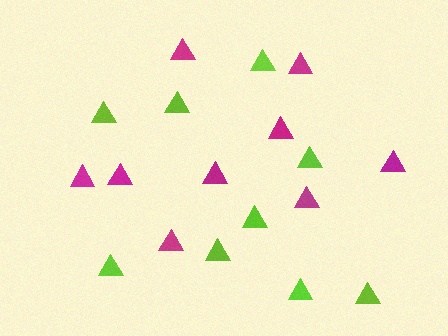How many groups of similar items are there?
There are 2 groups: one group of lime triangles (9) and one group of magenta triangles (9).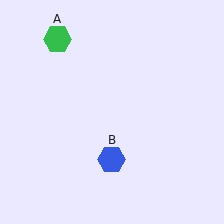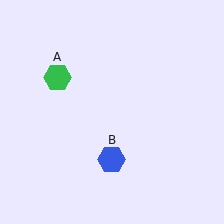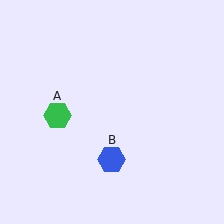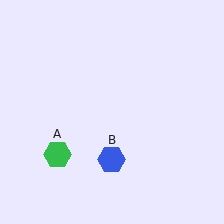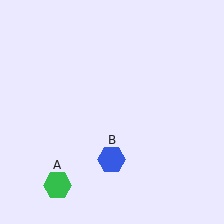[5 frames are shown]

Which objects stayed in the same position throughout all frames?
Blue hexagon (object B) remained stationary.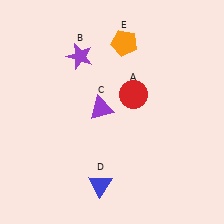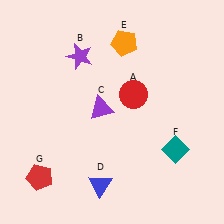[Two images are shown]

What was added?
A teal diamond (F), a red pentagon (G) were added in Image 2.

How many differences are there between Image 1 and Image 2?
There are 2 differences between the two images.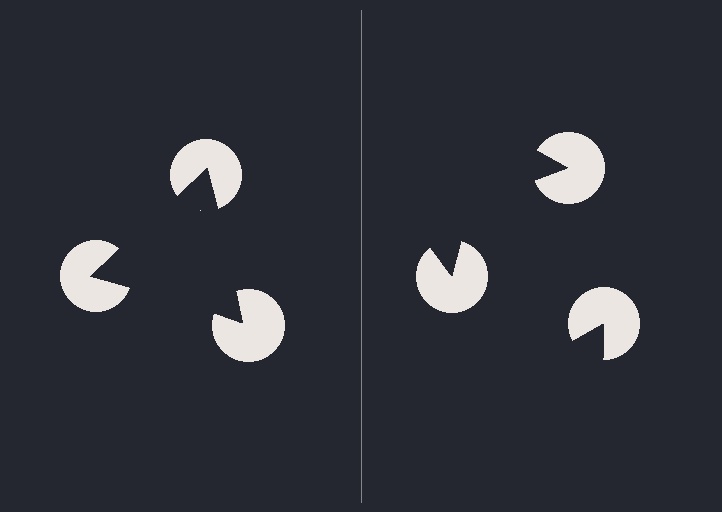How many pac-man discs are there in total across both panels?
6 — 3 on each side.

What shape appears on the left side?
An illusory triangle.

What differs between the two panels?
The pac-man discs are positioned identically on both sides; only the wedge orientations differ. On the left they align to a triangle; on the right they are misaligned.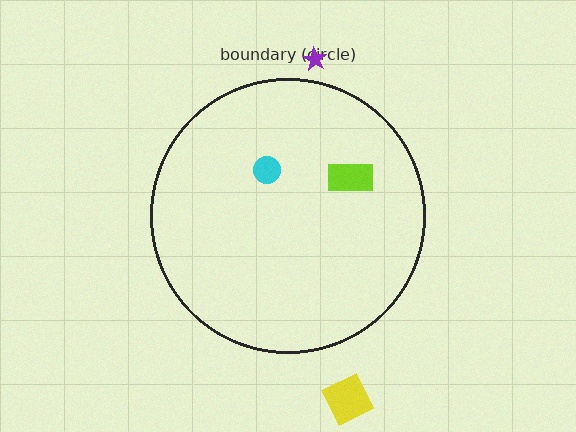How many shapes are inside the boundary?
2 inside, 2 outside.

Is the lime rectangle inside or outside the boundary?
Inside.